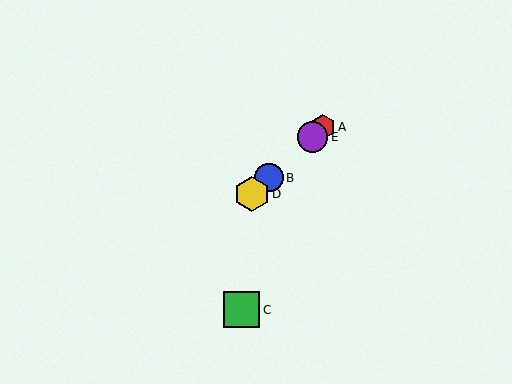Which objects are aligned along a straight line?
Objects A, B, D, E are aligned along a straight line.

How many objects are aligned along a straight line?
4 objects (A, B, D, E) are aligned along a straight line.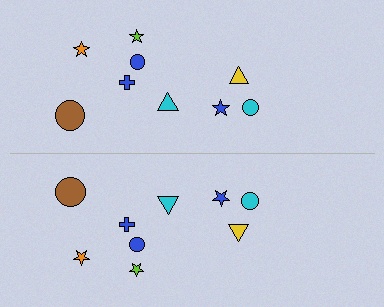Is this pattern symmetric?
Yes, this pattern has bilateral (reflection) symmetry.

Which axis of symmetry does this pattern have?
The pattern has a horizontal axis of symmetry running through the center of the image.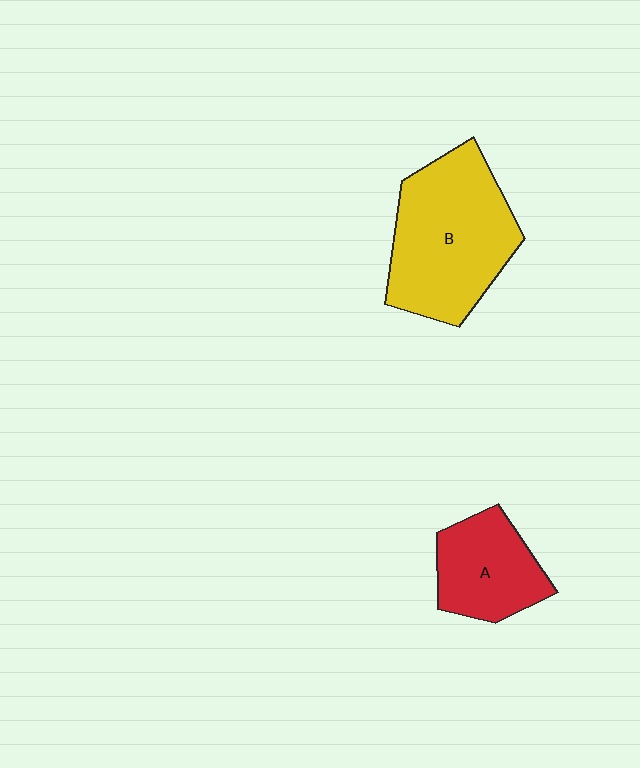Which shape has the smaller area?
Shape A (red).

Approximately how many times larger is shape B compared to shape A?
Approximately 1.8 times.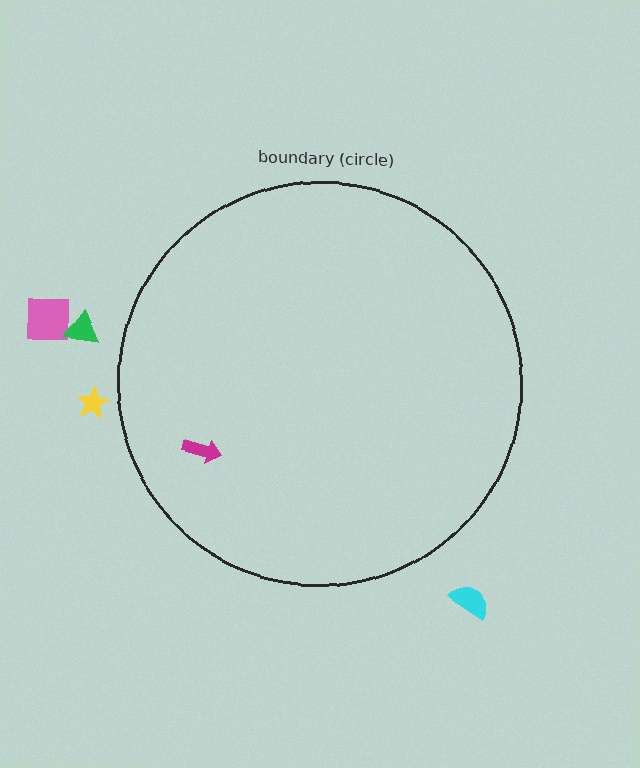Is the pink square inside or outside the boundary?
Outside.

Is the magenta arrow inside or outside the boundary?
Inside.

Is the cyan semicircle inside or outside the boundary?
Outside.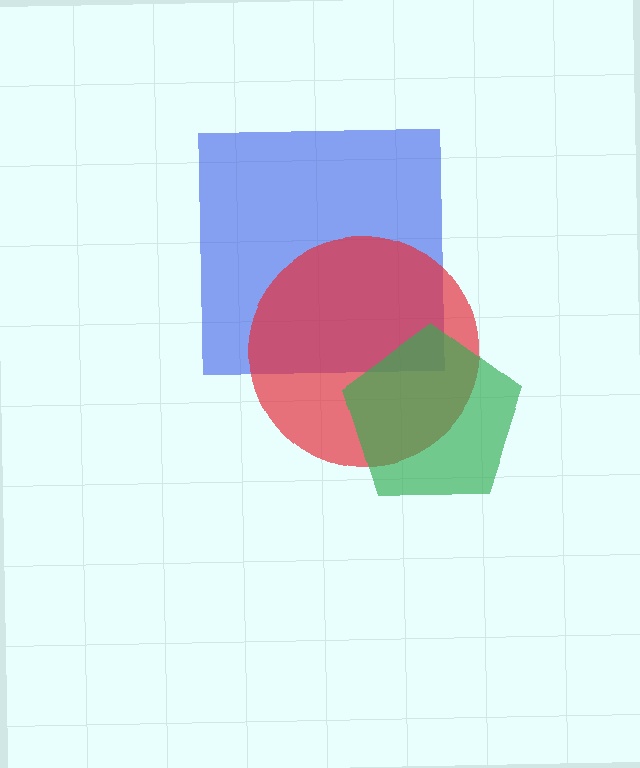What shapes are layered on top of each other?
The layered shapes are: a blue square, a red circle, a green pentagon.